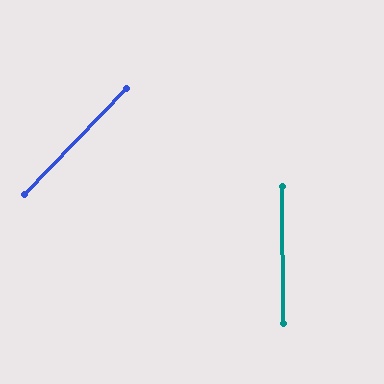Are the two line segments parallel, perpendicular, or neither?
Neither parallel nor perpendicular — they differ by about 44°.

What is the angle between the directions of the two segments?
Approximately 44 degrees.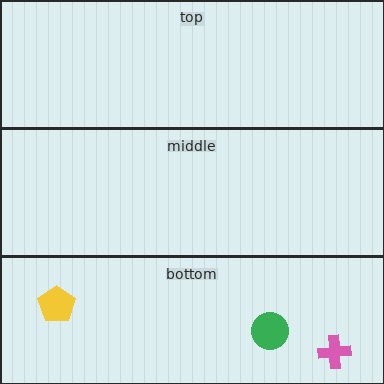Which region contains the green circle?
The bottom region.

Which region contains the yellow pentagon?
The bottom region.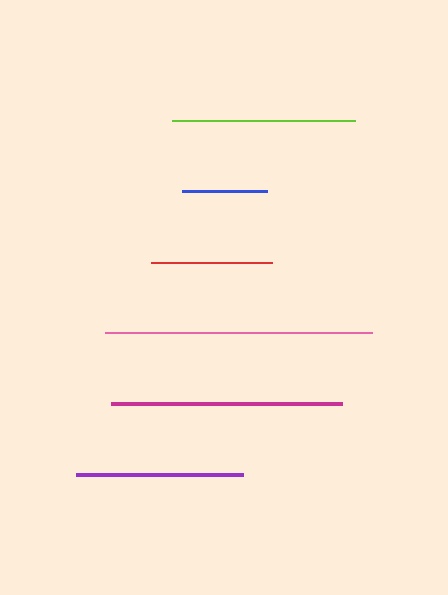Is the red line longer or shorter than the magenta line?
The magenta line is longer than the red line.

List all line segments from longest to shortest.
From longest to shortest: pink, magenta, lime, purple, red, blue.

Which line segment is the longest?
The pink line is the longest at approximately 266 pixels.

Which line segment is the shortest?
The blue line is the shortest at approximately 85 pixels.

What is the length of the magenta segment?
The magenta segment is approximately 231 pixels long.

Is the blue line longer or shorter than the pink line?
The pink line is longer than the blue line.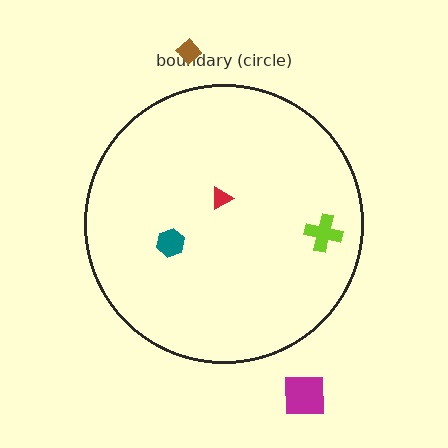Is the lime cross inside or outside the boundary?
Inside.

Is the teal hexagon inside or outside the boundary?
Inside.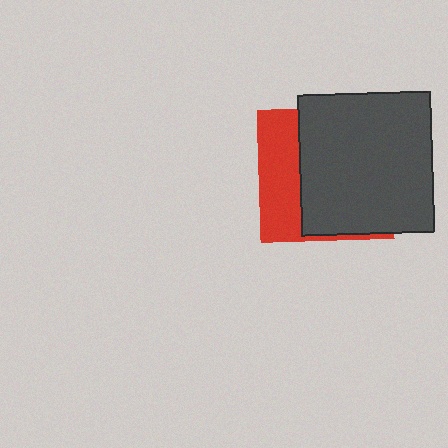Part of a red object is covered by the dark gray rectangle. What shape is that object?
It is a square.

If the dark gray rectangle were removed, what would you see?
You would see the complete red square.